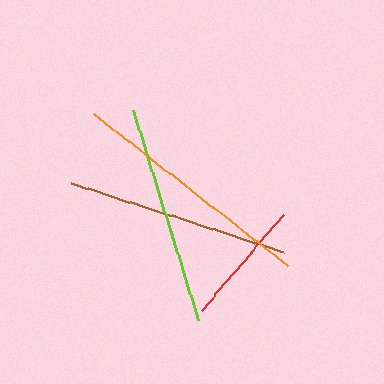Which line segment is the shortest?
The red line is the shortest at approximately 127 pixels.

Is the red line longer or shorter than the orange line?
The orange line is longer than the red line.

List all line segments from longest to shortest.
From longest to shortest: orange, brown, lime, red.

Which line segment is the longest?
The orange line is the longest at approximately 247 pixels.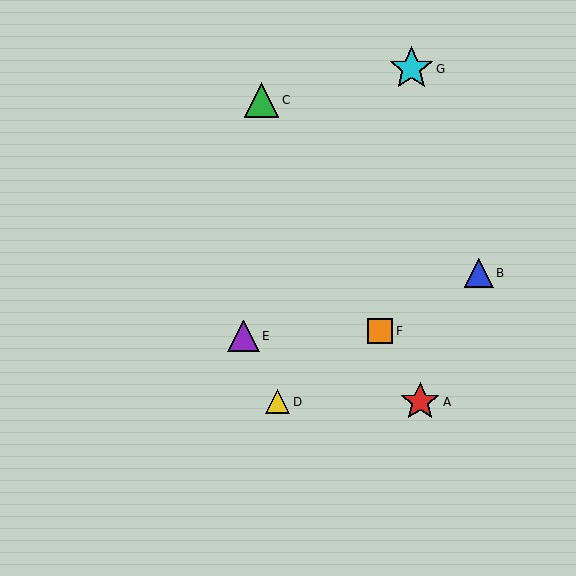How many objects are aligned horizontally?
2 objects (A, D) are aligned horizontally.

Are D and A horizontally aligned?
Yes, both are at y≈402.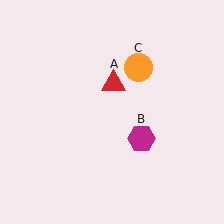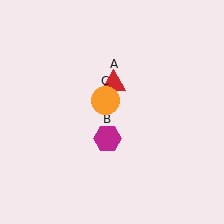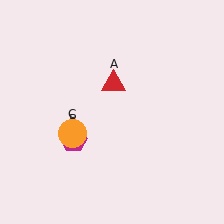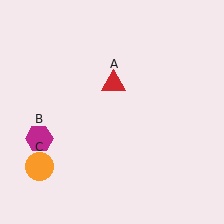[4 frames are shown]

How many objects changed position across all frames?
2 objects changed position: magenta hexagon (object B), orange circle (object C).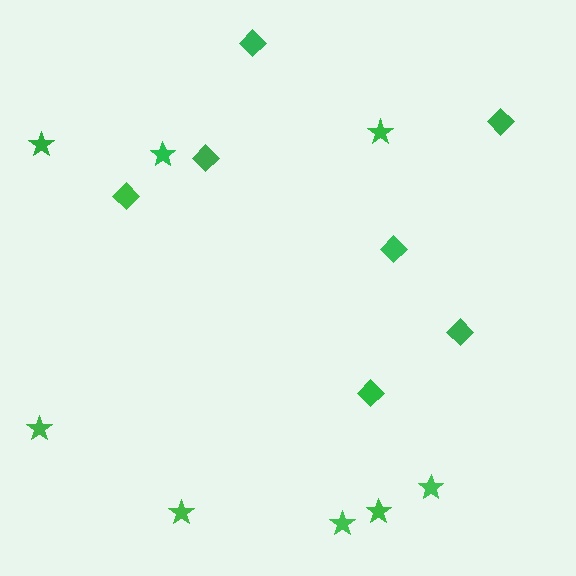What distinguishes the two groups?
There are 2 groups: one group of diamonds (7) and one group of stars (8).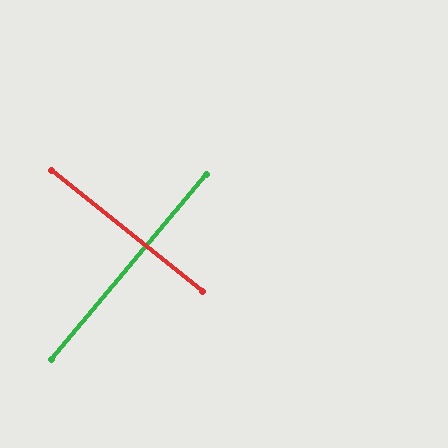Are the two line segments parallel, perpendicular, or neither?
Perpendicular — they meet at approximately 89°.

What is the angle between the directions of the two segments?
Approximately 89 degrees.